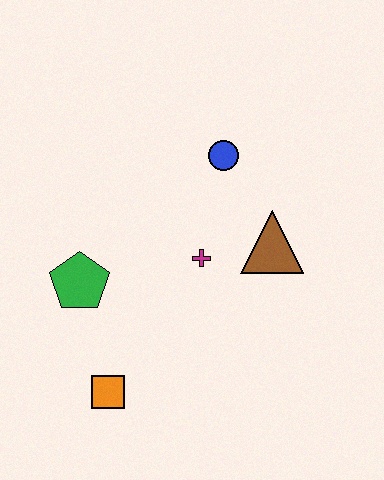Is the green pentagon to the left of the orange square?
Yes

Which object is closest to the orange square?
The green pentagon is closest to the orange square.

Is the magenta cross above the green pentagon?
Yes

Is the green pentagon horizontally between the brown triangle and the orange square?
No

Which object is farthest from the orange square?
The blue circle is farthest from the orange square.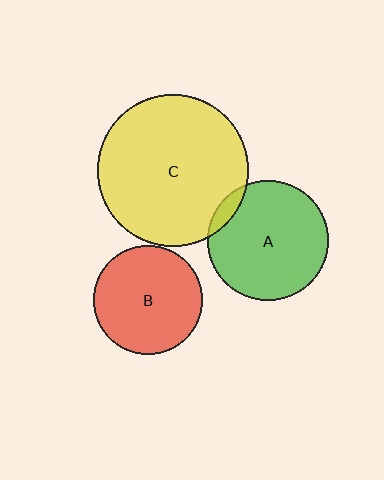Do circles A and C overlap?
Yes.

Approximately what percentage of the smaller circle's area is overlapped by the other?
Approximately 5%.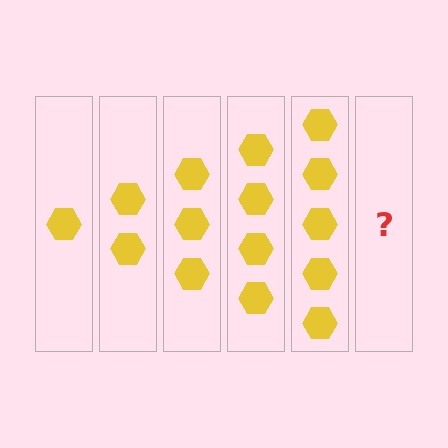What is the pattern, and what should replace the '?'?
The pattern is that each step adds one more hexagon. The '?' should be 6 hexagons.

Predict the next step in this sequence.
The next step is 6 hexagons.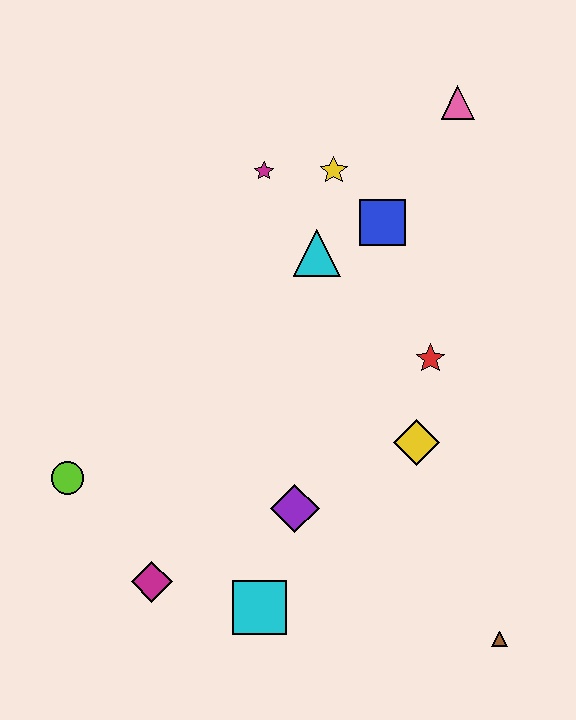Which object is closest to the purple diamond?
The cyan square is closest to the purple diamond.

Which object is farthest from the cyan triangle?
The brown triangle is farthest from the cyan triangle.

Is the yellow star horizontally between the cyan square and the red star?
Yes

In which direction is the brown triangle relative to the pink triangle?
The brown triangle is below the pink triangle.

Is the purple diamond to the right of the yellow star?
No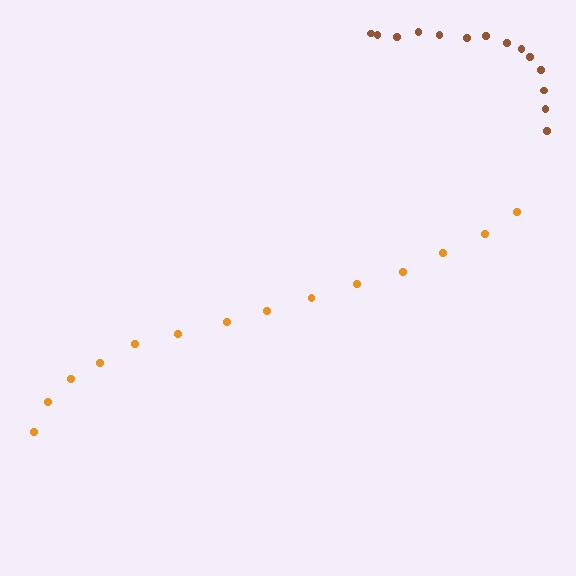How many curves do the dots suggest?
There are 2 distinct paths.